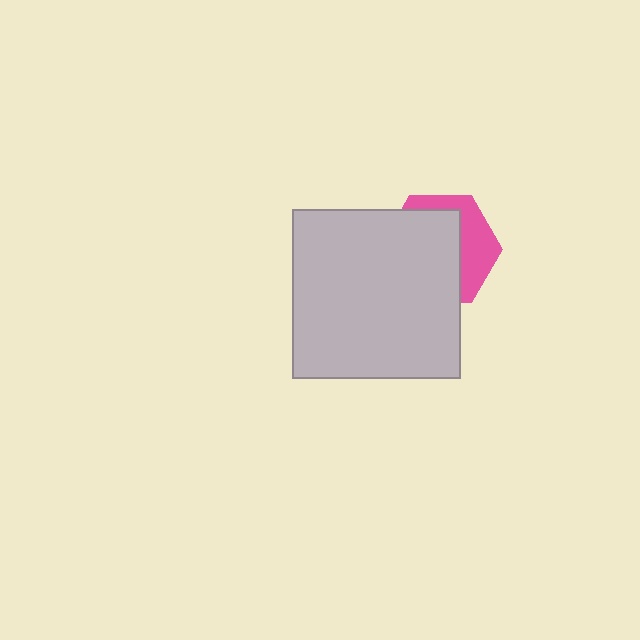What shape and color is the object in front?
The object in front is a light gray square.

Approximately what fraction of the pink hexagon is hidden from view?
Roughly 65% of the pink hexagon is hidden behind the light gray square.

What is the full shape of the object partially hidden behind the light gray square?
The partially hidden object is a pink hexagon.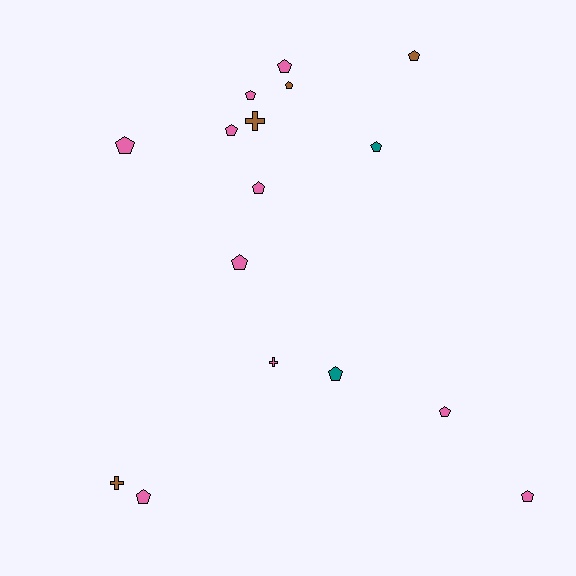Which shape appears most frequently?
Pentagon, with 13 objects.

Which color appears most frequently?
Pink, with 10 objects.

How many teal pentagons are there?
There are 2 teal pentagons.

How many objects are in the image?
There are 16 objects.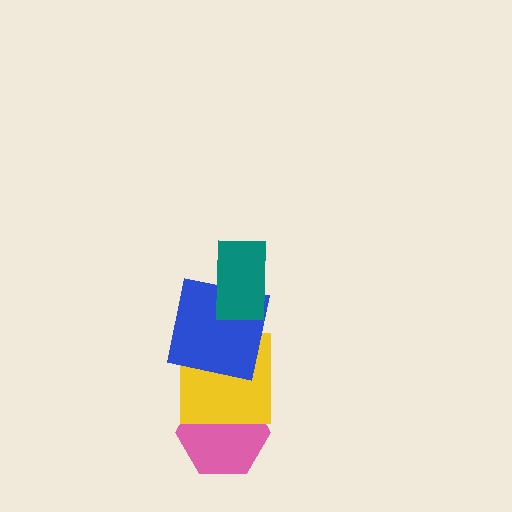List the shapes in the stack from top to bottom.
From top to bottom: the teal rectangle, the blue square, the yellow square, the pink hexagon.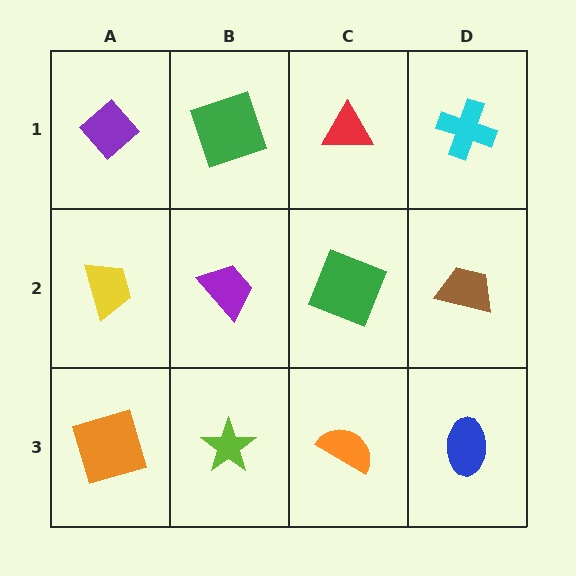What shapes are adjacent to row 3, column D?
A brown trapezoid (row 2, column D), an orange semicircle (row 3, column C).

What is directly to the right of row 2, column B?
A green square.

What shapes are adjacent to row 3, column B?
A purple trapezoid (row 2, column B), an orange square (row 3, column A), an orange semicircle (row 3, column C).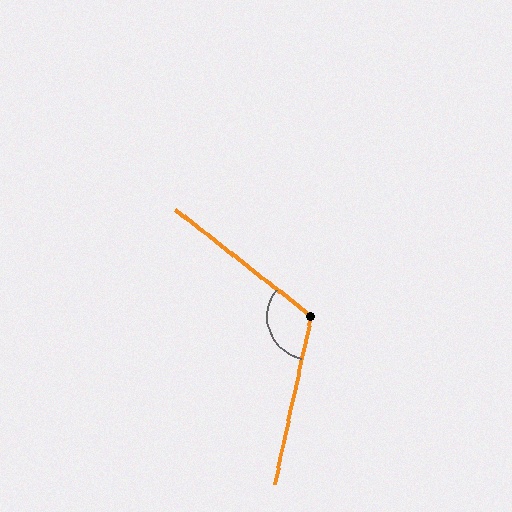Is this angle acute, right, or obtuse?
It is obtuse.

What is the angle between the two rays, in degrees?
Approximately 116 degrees.